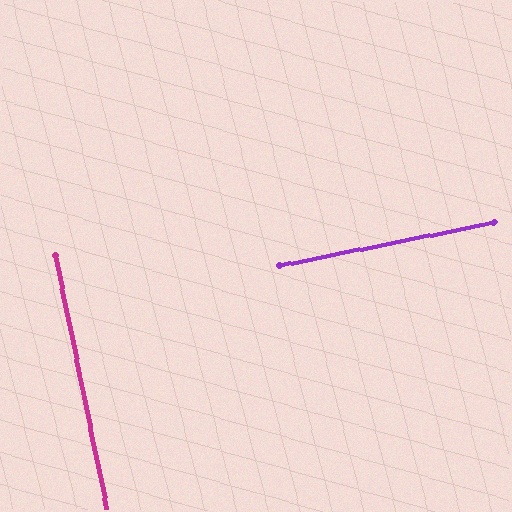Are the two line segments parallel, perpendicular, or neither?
Perpendicular — they meet at approximately 90°.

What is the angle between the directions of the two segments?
Approximately 90 degrees.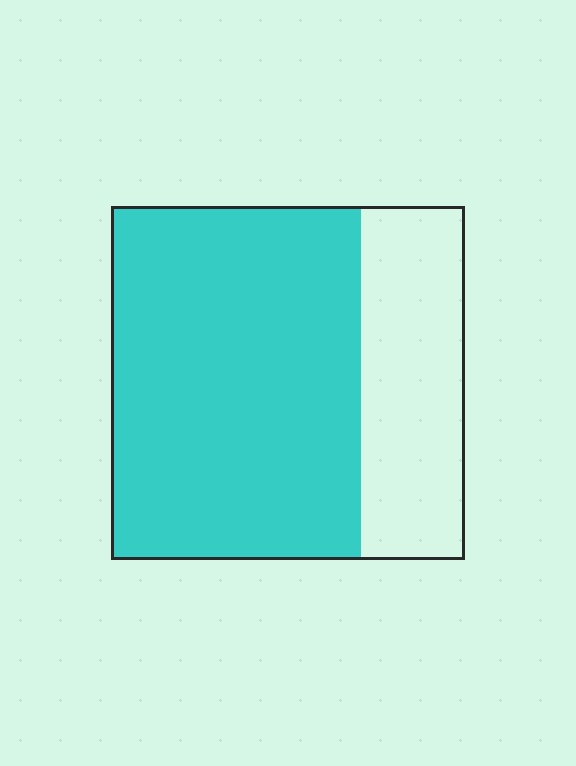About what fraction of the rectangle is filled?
About two thirds (2/3).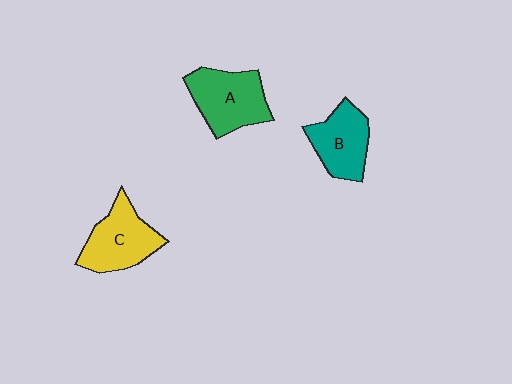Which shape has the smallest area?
Shape B (teal).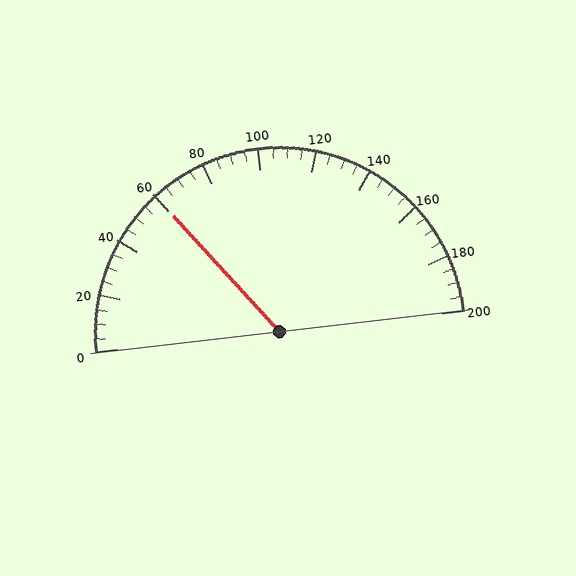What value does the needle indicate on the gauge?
The needle indicates approximately 60.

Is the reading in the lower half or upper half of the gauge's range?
The reading is in the lower half of the range (0 to 200).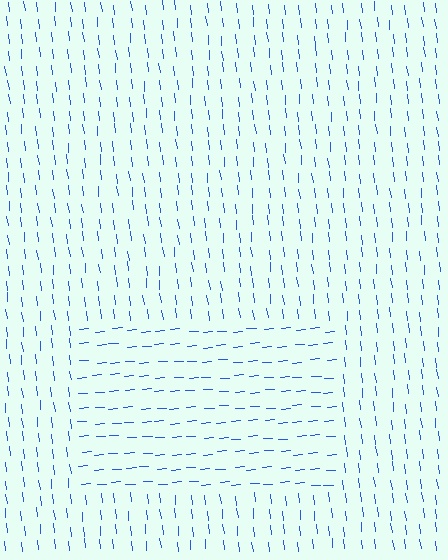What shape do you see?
I see a rectangle.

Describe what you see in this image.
The image is filled with small blue line segments. A rectangle region in the image has lines oriented differently from the surrounding lines, creating a visible texture boundary.